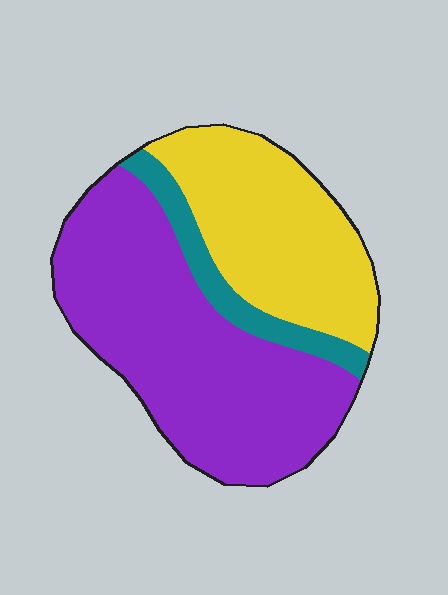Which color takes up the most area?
Purple, at roughly 55%.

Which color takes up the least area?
Teal, at roughly 10%.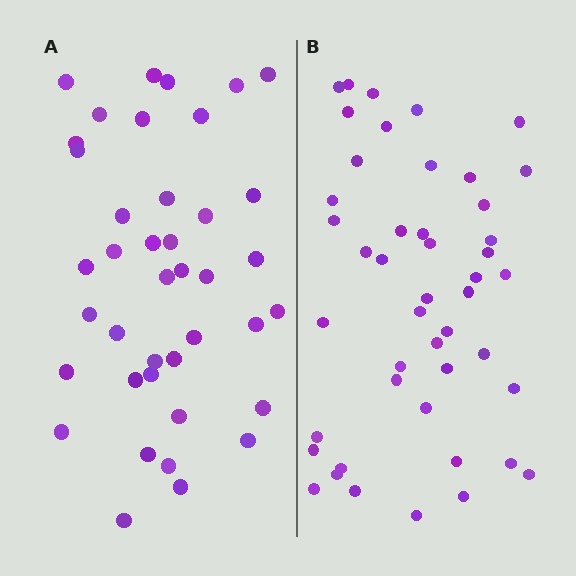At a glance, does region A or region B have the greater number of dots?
Region B (the right region) has more dots.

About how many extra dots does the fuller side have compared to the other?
Region B has about 6 more dots than region A.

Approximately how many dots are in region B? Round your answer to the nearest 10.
About 50 dots. (The exact count is 46, which rounds to 50.)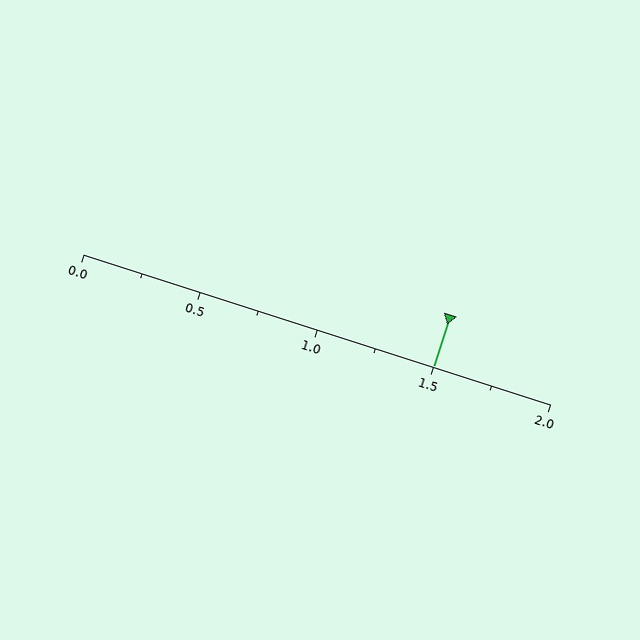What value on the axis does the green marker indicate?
The marker indicates approximately 1.5.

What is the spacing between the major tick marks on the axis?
The major ticks are spaced 0.5 apart.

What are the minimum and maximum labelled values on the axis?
The axis runs from 0.0 to 2.0.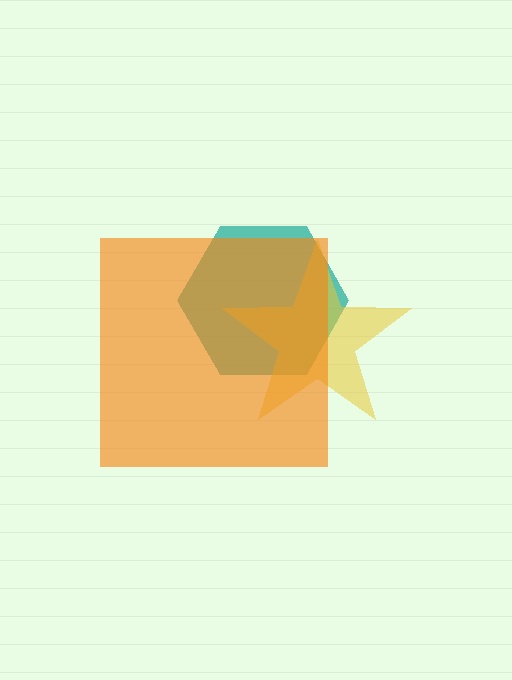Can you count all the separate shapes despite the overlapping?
Yes, there are 3 separate shapes.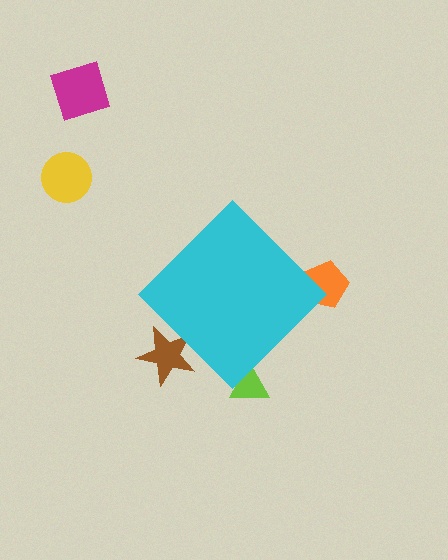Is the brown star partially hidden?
Yes, the brown star is partially hidden behind the cyan diamond.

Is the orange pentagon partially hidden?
Yes, the orange pentagon is partially hidden behind the cyan diamond.